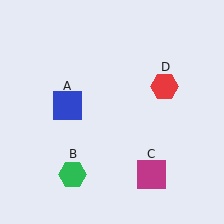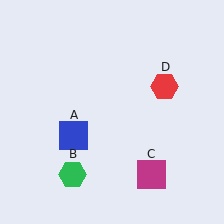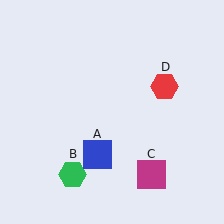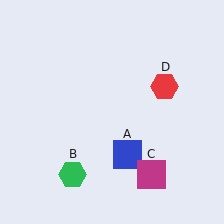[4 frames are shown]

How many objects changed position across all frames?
1 object changed position: blue square (object A).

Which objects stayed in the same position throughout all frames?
Green hexagon (object B) and magenta square (object C) and red hexagon (object D) remained stationary.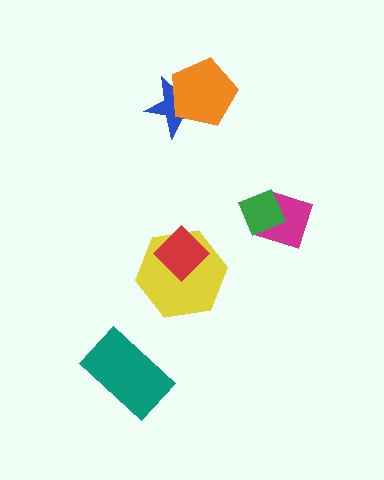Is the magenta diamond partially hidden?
Yes, it is partially covered by another shape.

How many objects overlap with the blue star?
1 object overlaps with the blue star.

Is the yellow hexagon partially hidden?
Yes, it is partially covered by another shape.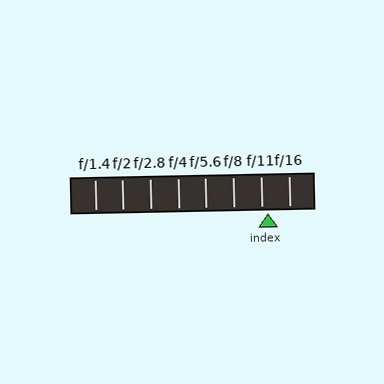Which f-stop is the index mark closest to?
The index mark is closest to f/11.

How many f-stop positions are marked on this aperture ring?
There are 8 f-stop positions marked.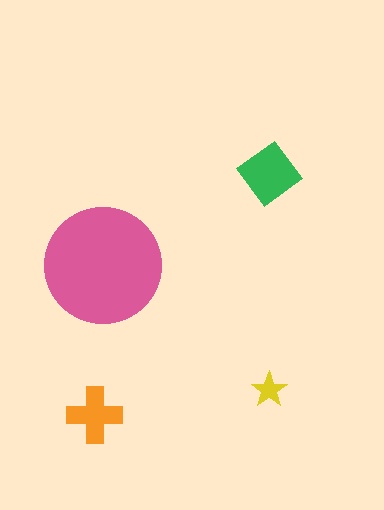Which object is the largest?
The pink circle.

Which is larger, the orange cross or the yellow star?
The orange cross.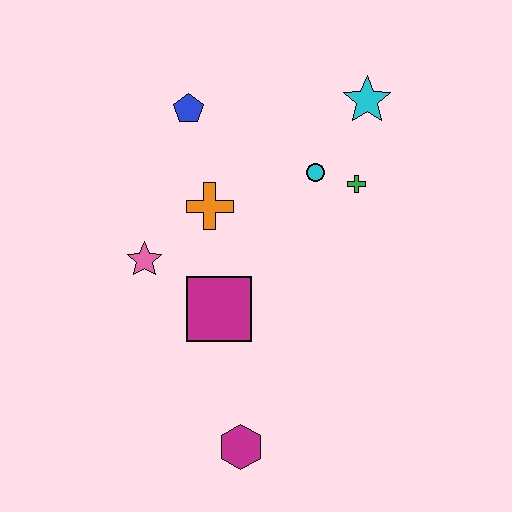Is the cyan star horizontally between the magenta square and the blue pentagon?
No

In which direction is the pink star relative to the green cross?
The pink star is to the left of the green cross.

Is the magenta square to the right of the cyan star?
No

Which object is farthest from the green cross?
The magenta hexagon is farthest from the green cross.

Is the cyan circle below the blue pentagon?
Yes